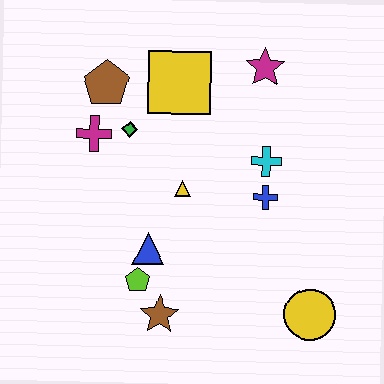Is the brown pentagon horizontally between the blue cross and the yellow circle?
No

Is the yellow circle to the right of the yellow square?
Yes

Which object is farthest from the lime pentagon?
The magenta star is farthest from the lime pentagon.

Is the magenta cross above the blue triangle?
Yes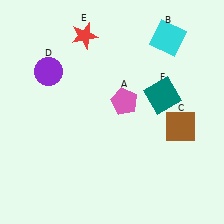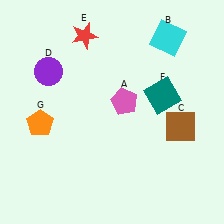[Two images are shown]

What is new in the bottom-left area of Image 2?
An orange pentagon (G) was added in the bottom-left area of Image 2.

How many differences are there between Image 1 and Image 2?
There is 1 difference between the two images.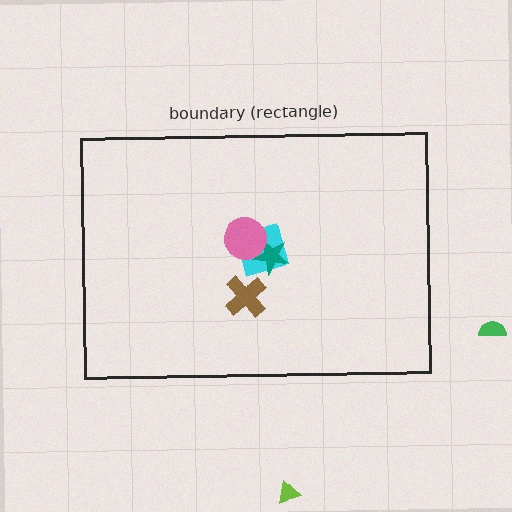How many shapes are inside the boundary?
4 inside, 2 outside.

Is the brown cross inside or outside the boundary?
Inside.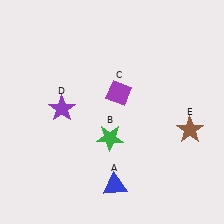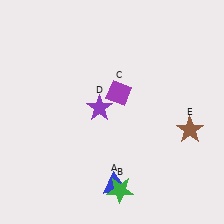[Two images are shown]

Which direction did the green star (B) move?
The green star (B) moved down.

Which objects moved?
The objects that moved are: the green star (B), the purple star (D).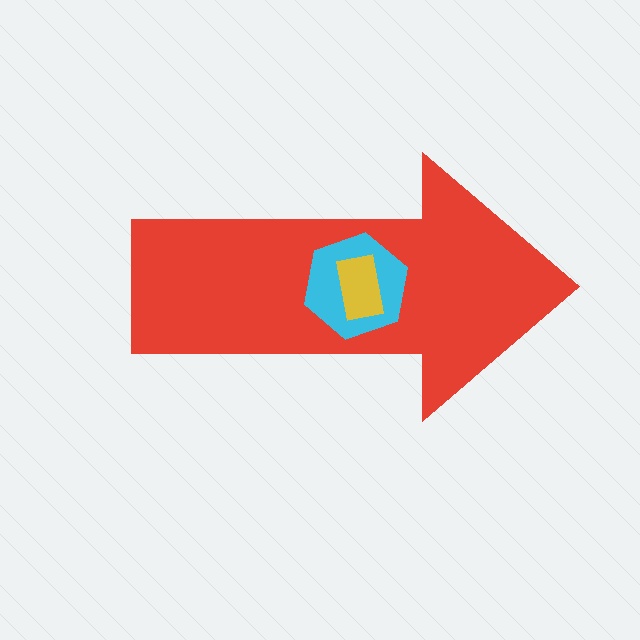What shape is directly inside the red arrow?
The cyan hexagon.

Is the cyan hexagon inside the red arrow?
Yes.